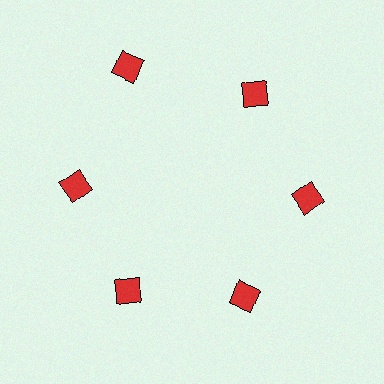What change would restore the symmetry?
The symmetry would be restored by moving it inward, back onto the ring so that all 6 squares sit at equal angles and equal distance from the center.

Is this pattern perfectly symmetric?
No. The 6 red squares are arranged in a ring, but one element near the 11 o'clock position is pushed outward from the center, breaking the 6-fold rotational symmetry.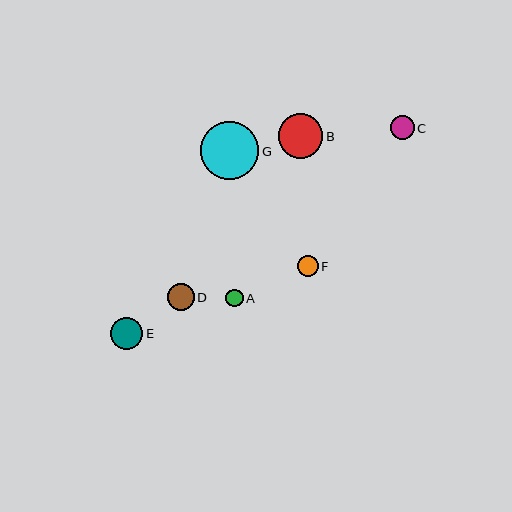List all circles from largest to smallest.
From largest to smallest: G, B, E, D, C, F, A.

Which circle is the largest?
Circle G is the largest with a size of approximately 58 pixels.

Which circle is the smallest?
Circle A is the smallest with a size of approximately 18 pixels.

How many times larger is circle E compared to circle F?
Circle E is approximately 1.6 times the size of circle F.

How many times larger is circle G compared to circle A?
Circle G is approximately 3.3 times the size of circle A.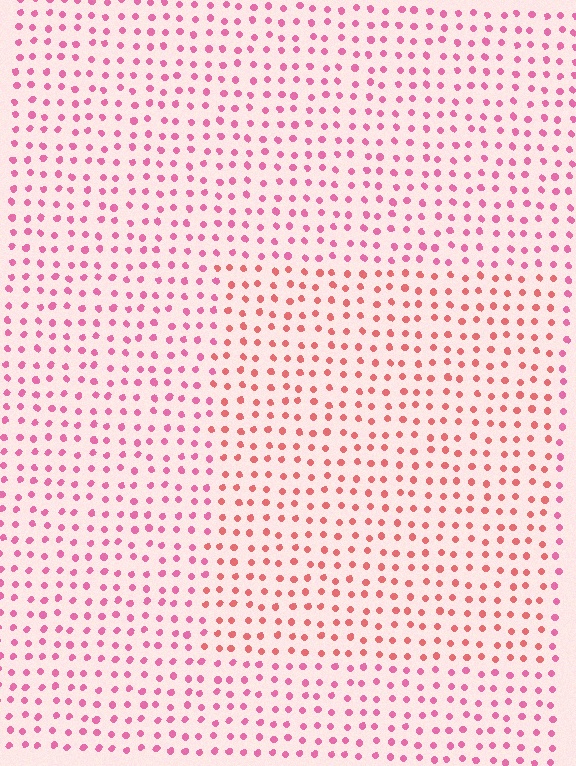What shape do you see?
I see a rectangle.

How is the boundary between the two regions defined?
The boundary is defined purely by a slight shift in hue (about 28 degrees). Spacing, size, and orientation are identical on both sides.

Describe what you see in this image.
The image is filled with small pink elements in a uniform arrangement. A rectangle-shaped region is visible where the elements are tinted to a slightly different hue, forming a subtle color boundary.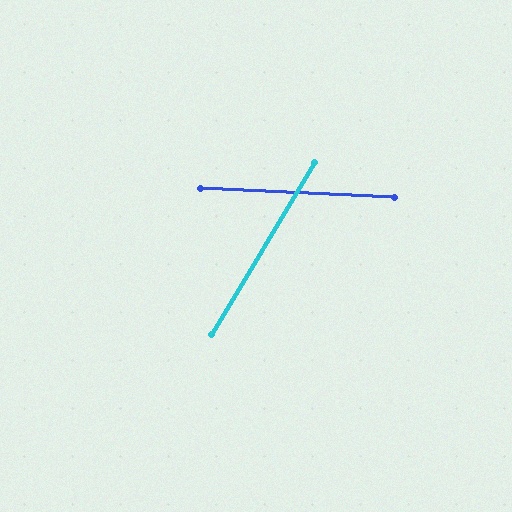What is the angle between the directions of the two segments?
Approximately 62 degrees.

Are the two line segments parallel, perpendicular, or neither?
Neither parallel nor perpendicular — they differ by about 62°.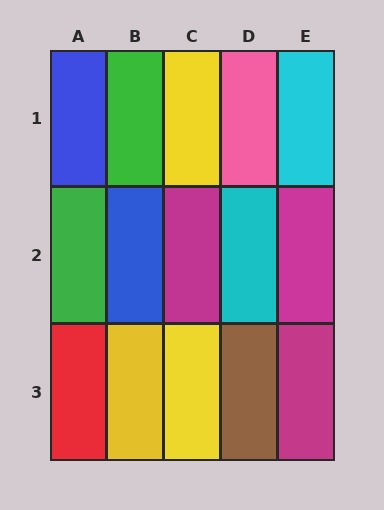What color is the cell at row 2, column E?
Magenta.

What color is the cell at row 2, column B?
Blue.